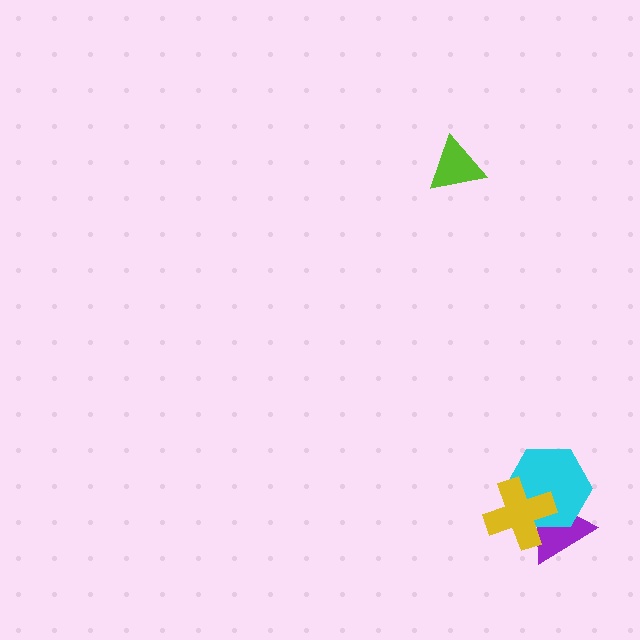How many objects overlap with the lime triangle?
0 objects overlap with the lime triangle.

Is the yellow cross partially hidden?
No, no other shape covers it.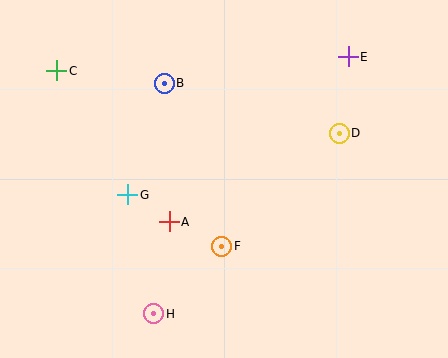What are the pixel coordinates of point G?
Point G is at (128, 195).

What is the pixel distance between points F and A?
The distance between F and A is 58 pixels.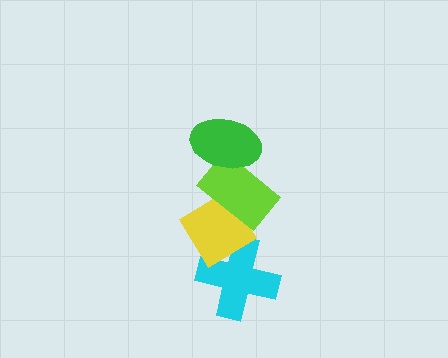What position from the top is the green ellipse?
The green ellipse is 1st from the top.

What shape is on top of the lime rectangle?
The green ellipse is on top of the lime rectangle.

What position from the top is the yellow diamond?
The yellow diamond is 3rd from the top.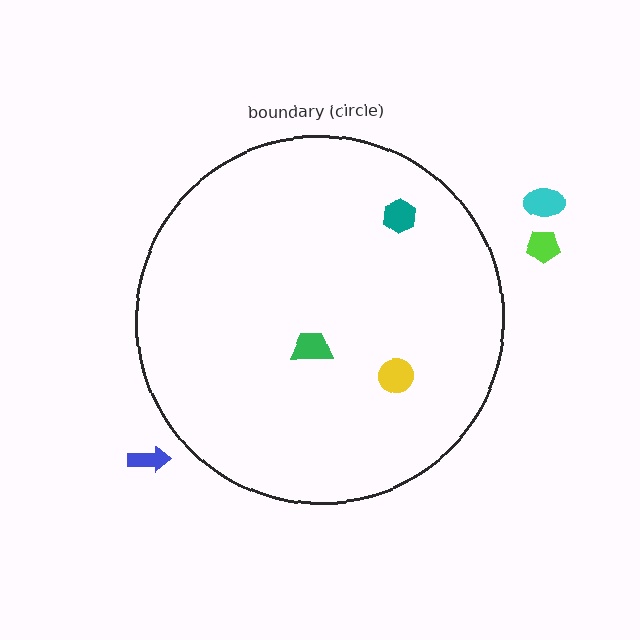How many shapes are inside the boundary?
3 inside, 3 outside.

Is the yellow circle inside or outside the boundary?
Inside.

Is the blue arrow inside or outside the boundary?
Outside.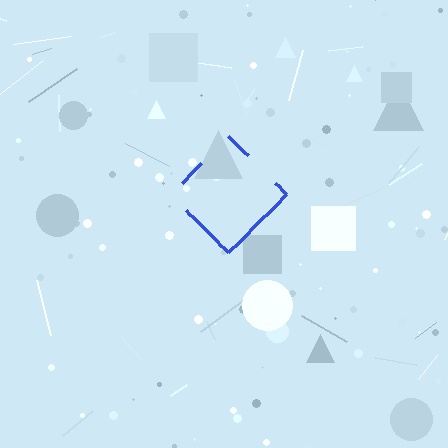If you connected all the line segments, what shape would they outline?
They would outline a diamond.